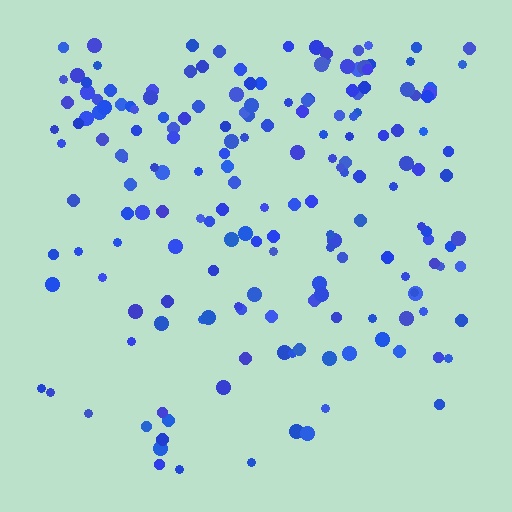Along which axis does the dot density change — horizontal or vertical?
Vertical.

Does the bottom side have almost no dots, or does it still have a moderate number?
Still a moderate number, just noticeably fewer than the top.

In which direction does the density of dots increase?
From bottom to top, with the top side densest.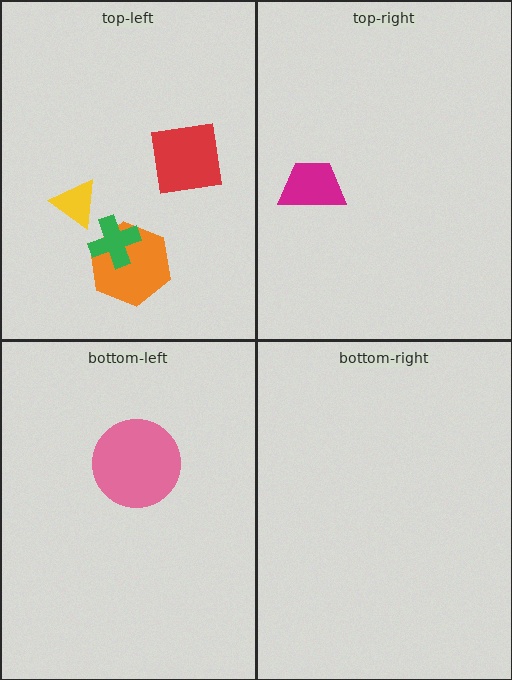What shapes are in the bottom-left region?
The pink circle.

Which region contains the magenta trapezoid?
The top-right region.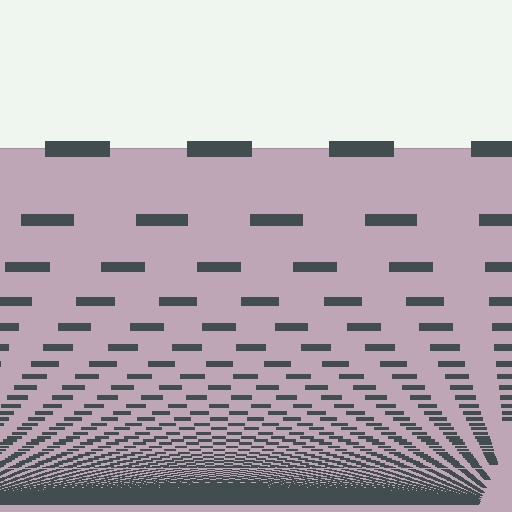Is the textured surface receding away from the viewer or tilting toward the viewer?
The surface appears to tilt toward the viewer. Texture elements get larger and sparser toward the top.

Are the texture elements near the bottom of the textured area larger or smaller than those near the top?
Smaller. The gradient is inverted — elements near the bottom are smaller and denser.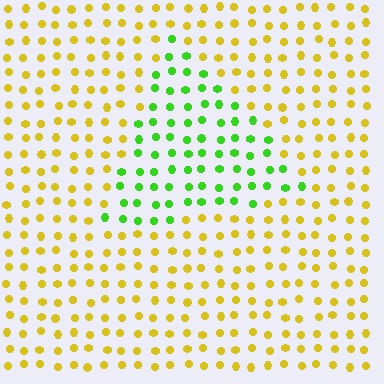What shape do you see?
I see a triangle.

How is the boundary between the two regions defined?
The boundary is defined purely by a slight shift in hue (about 60 degrees). Spacing, size, and orientation are identical on both sides.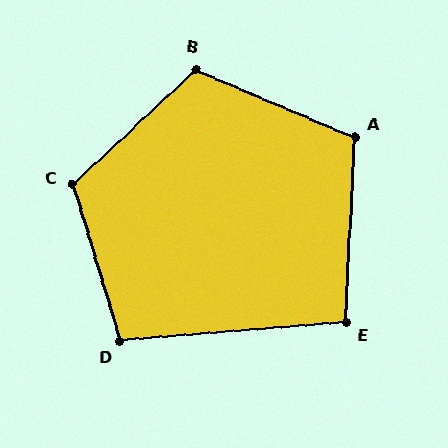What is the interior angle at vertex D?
Approximately 102 degrees (obtuse).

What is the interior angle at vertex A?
Approximately 111 degrees (obtuse).